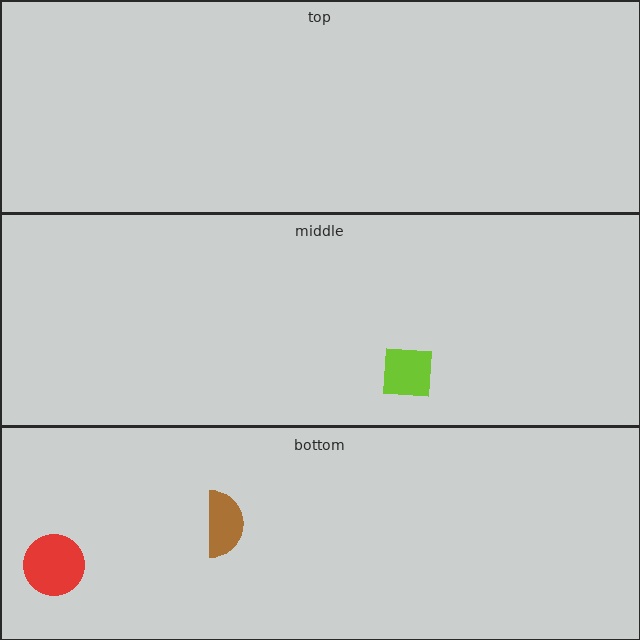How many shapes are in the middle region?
1.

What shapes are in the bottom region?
The red circle, the brown semicircle.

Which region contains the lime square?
The middle region.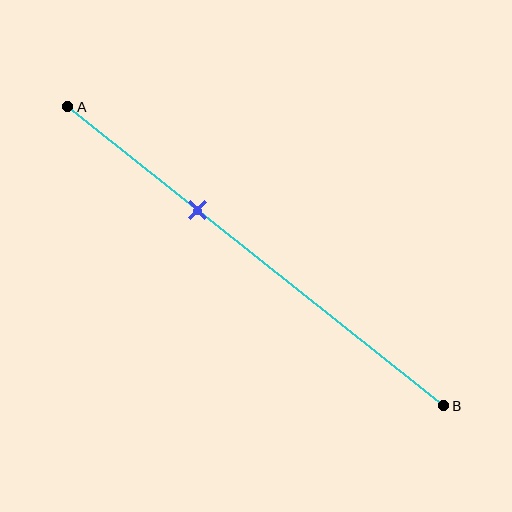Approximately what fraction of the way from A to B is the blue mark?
The blue mark is approximately 35% of the way from A to B.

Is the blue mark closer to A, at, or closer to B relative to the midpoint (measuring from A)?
The blue mark is closer to point A than the midpoint of segment AB.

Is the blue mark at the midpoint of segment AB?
No, the mark is at about 35% from A, not at the 50% midpoint.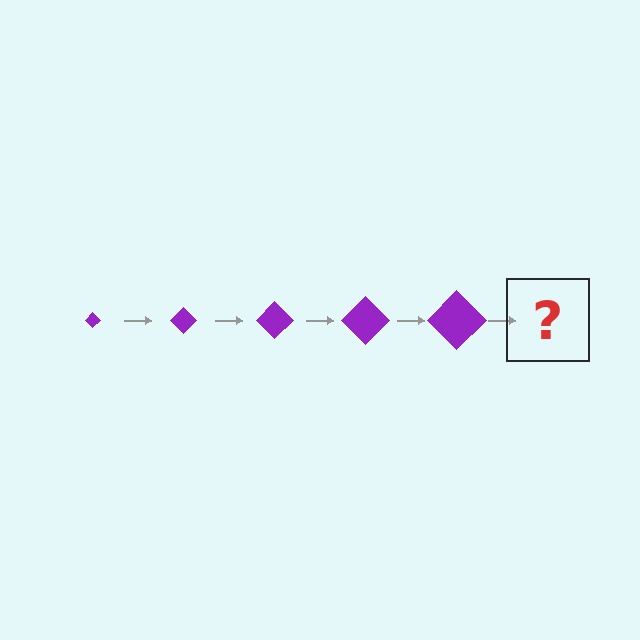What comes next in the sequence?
The next element should be a purple diamond, larger than the previous one.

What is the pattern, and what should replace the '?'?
The pattern is that the diamond gets progressively larger each step. The '?' should be a purple diamond, larger than the previous one.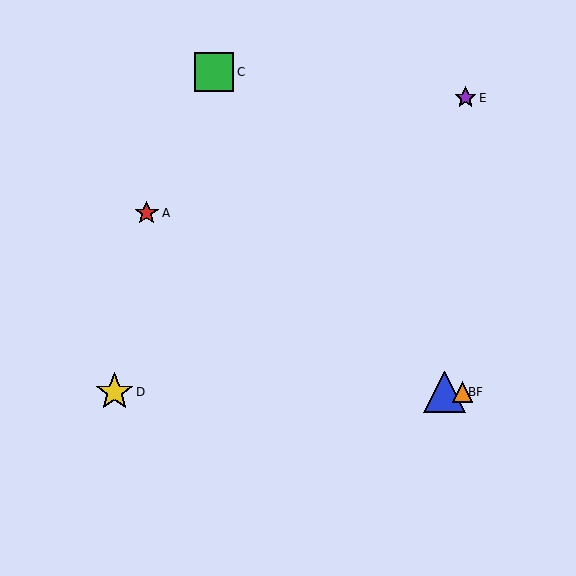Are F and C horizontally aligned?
No, F is at y≈392 and C is at y≈72.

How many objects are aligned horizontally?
3 objects (B, D, F) are aligned horizontally.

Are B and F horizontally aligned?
Yes, both are at y≈392.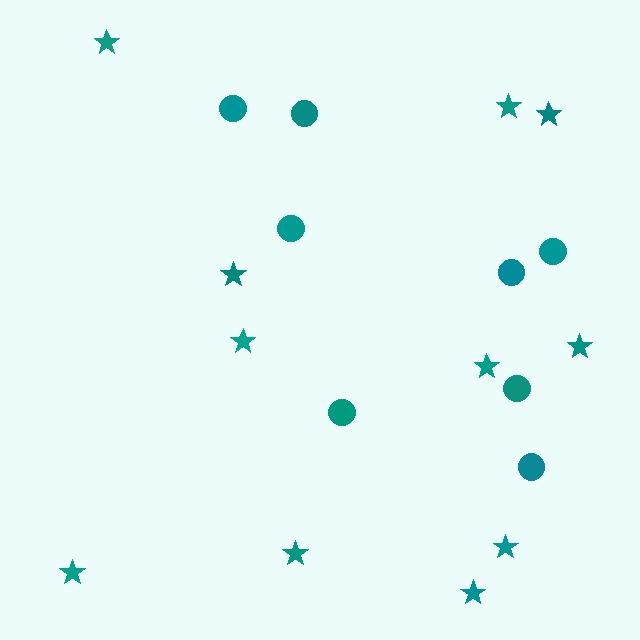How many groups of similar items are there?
There are 2 groups: one group of circles (8) and one group of stars (11).